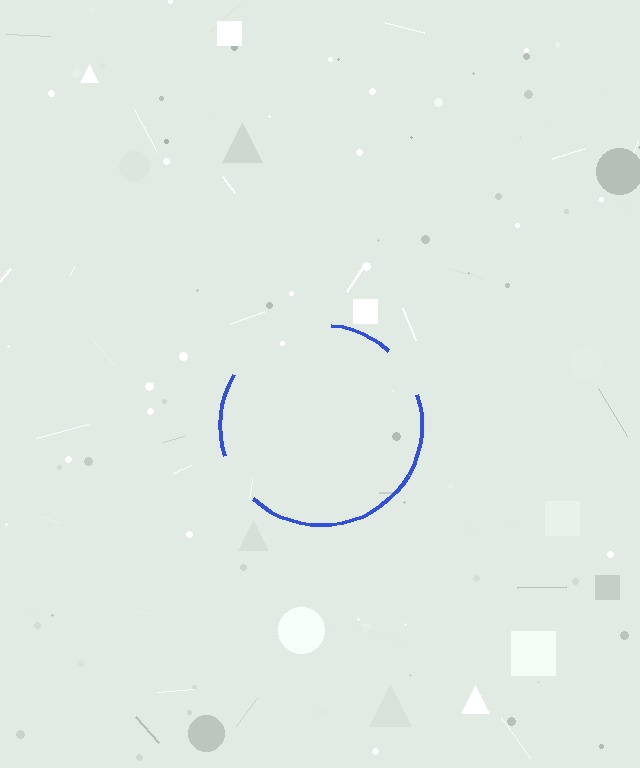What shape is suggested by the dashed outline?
The dashed outline suggests a circle.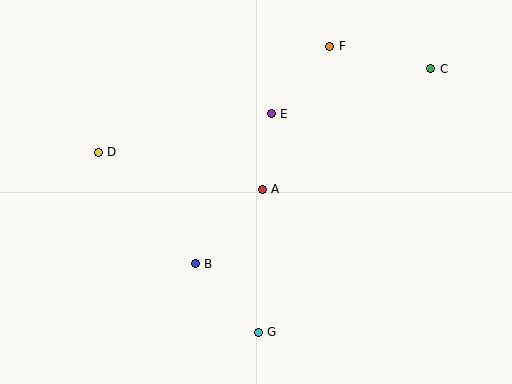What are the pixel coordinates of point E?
Point E is at (271, 114).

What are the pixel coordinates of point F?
Point F is at (330, 46).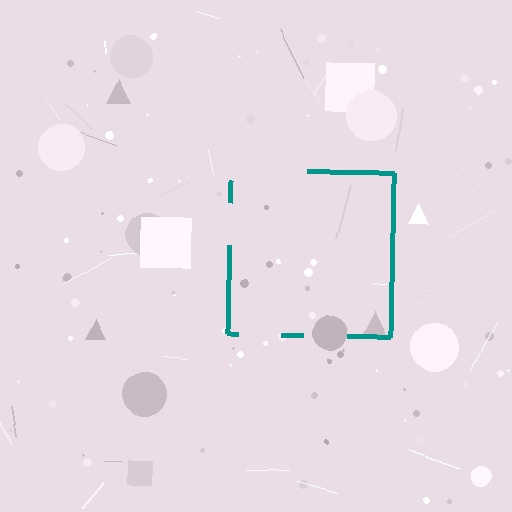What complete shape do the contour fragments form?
The contour fragments form a square.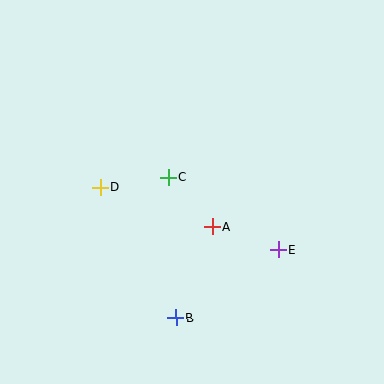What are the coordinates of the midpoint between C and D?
The midpoint between C and D is at (134, 182).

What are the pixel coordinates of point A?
Point A is at (213, 227).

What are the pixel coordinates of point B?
Point B is at (176, 318).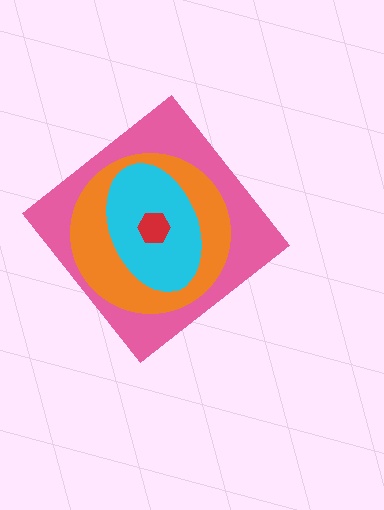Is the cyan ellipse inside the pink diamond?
Yes.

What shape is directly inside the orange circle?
The cyan ellipse.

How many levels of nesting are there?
4.